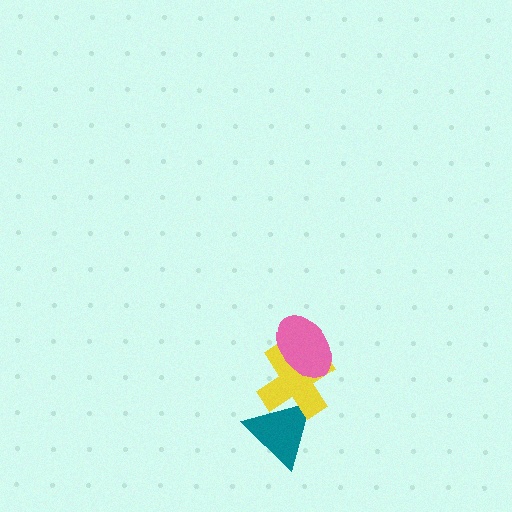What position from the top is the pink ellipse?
The pink ellipse is 1st from the top.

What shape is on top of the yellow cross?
The pink ellipse is on top of the yellow cross.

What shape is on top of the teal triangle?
The yellow cross is on top of the teal triangle.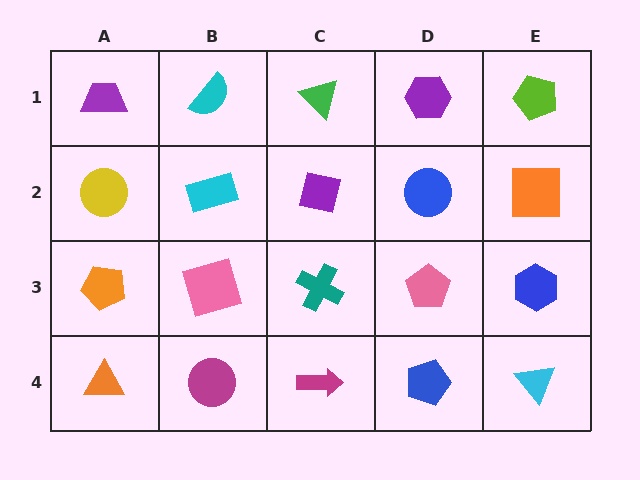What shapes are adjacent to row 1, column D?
A blue circle (row 2, column D), a green triangle (row 1, column C), a lime pentagon (row 1, column E).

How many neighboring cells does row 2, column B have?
4.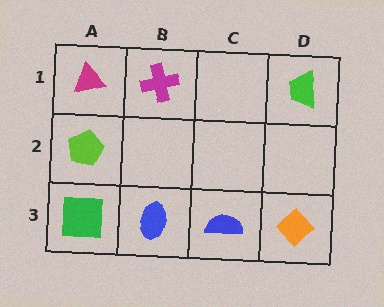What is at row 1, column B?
A magenta cross.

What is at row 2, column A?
A lime pentagon.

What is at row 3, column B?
A blue ellipse.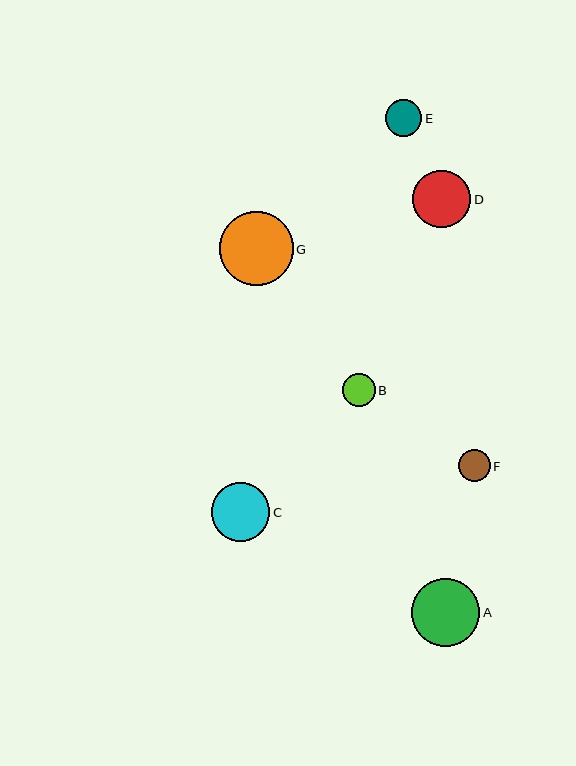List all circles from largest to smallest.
From largest to smallest: G, A, C, D, E, B, F.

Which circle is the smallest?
Circle F is the smallest with a size of approximately 32 pixels.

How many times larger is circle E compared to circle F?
Circle E is approximately 1.2 times the size of circle F.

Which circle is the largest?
Circle G is the largest with a size of approximately 74 pixels.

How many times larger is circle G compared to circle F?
Circle G is approximately 2.3 times the size of circle F.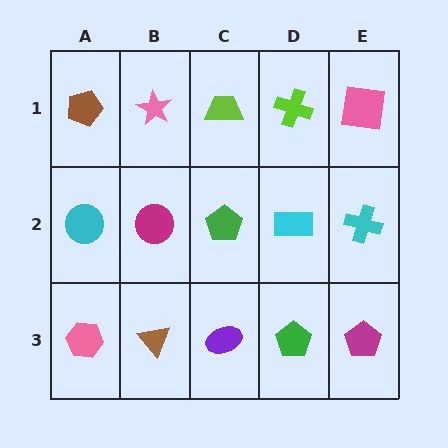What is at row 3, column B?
A brown triangle.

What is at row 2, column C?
A green pentagon.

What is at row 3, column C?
A purple ellipse.